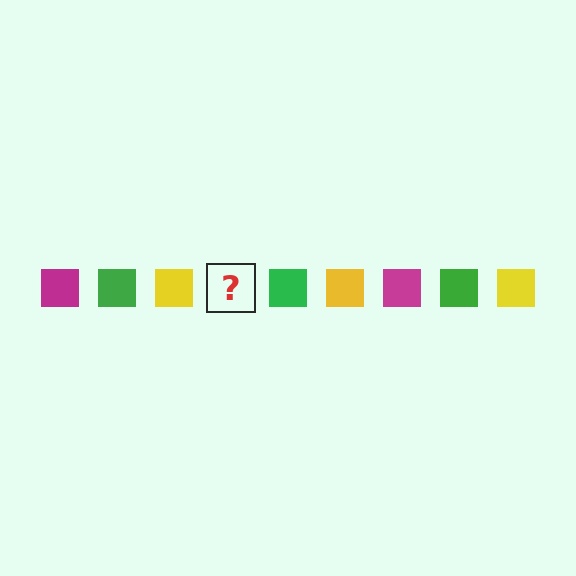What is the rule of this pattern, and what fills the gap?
The rule is that the pattern cycles through magenta, green, yellow squares. The gap should be filled with a magenta square.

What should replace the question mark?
The question mark should be replaced with a magenta square.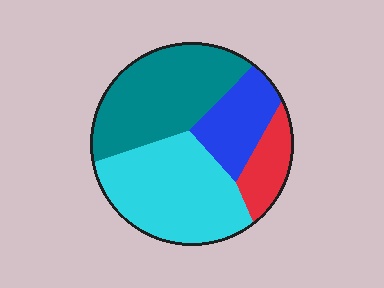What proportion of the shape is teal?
Teal covers about 35% of the shape.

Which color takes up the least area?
Red, at roughly 10%.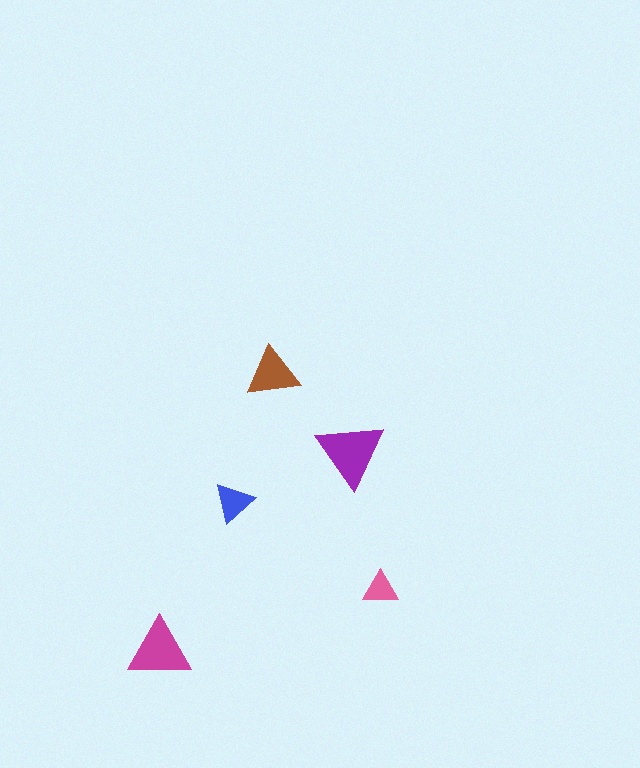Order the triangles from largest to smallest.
the purple one, the magenta one, the brown one, the blue one, the pink one.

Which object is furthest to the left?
The magenta triangle is leftmost.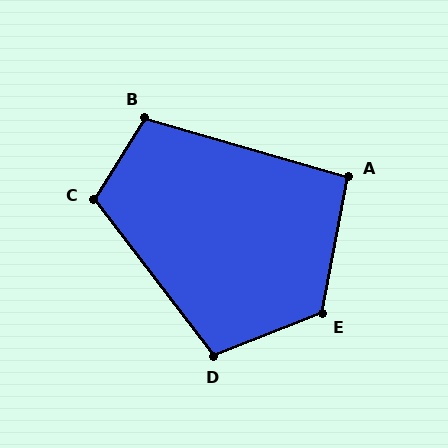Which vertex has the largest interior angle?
E, at approximately 122 degrees.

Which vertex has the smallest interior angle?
A, at approximately 96 degrees.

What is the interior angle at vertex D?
Approximately 106 degrees (obtuse).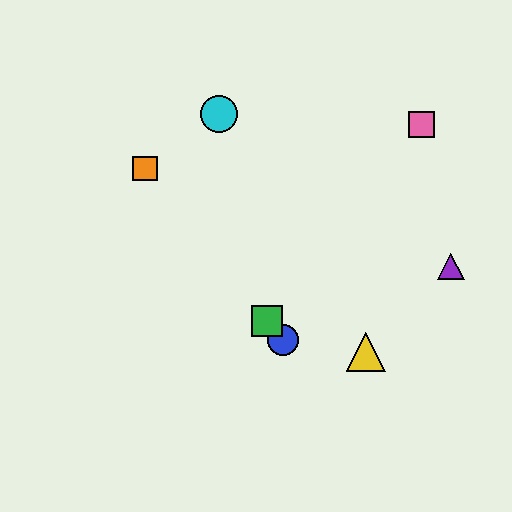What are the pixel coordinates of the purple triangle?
The purple triangle is at (451, 266).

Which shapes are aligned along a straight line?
The red triangle, the blue circle, the green square, the orange square are aligned along a straight line.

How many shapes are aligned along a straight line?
4 shapes (the red triangle, the blue circle, the green square, the orange square) are aligned along a straight line.